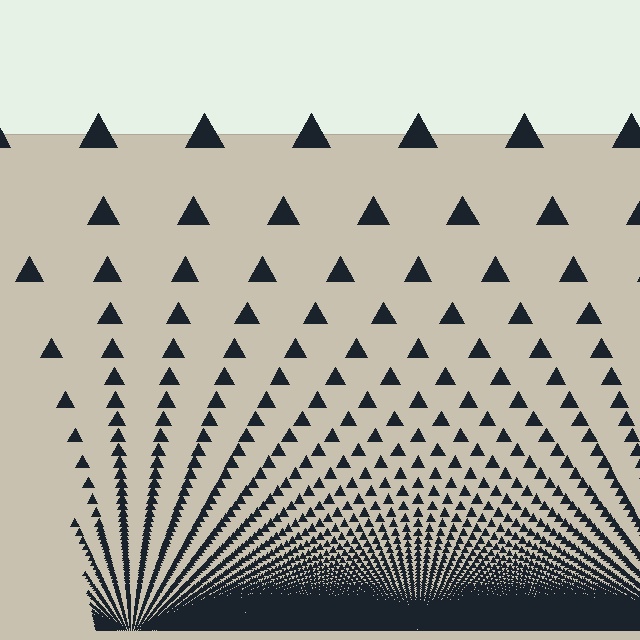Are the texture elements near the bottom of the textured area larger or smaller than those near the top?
Smaller. The gradient is inverted — elements near the bottom are smaller and denser.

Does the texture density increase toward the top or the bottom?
Density increases toward the bottom.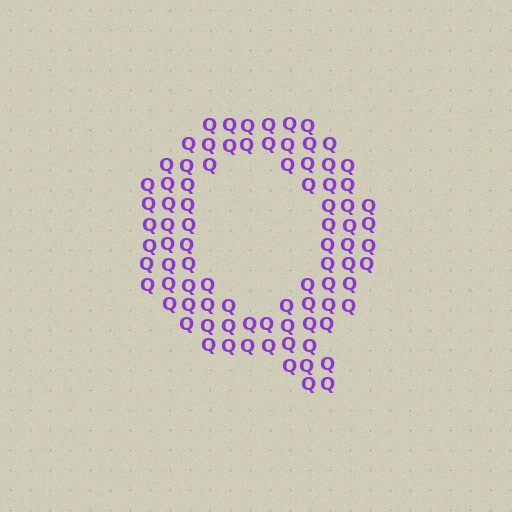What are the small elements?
The small elements are letter Q's.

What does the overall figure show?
The overall figure shows the letter Q.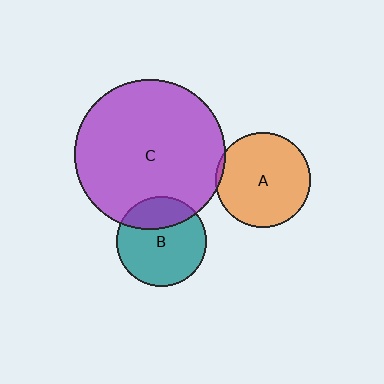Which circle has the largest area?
Circle C (purple).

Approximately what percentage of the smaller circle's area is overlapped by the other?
Approximately 5%.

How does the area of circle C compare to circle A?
Approximately 2.5 times.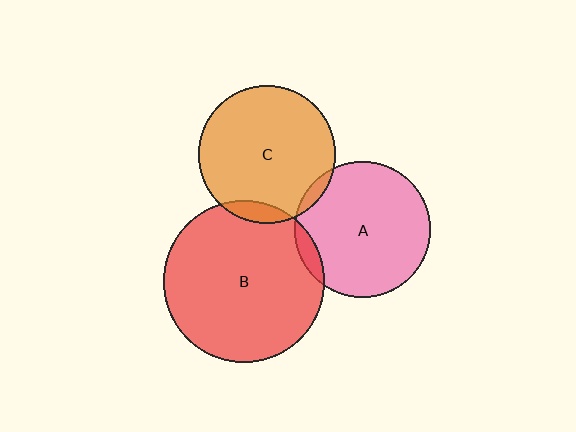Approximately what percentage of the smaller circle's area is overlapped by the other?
Approximately 5%.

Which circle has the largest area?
Circle B (red).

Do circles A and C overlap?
Yes.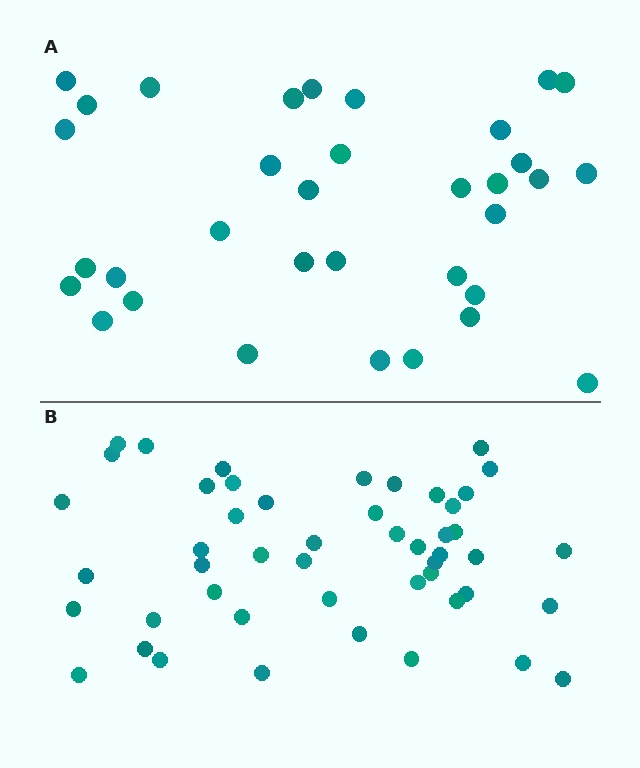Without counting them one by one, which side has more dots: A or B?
Region B (the bottom region) has more dots.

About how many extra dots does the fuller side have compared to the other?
Region B has approximately 15 more dots than region A.